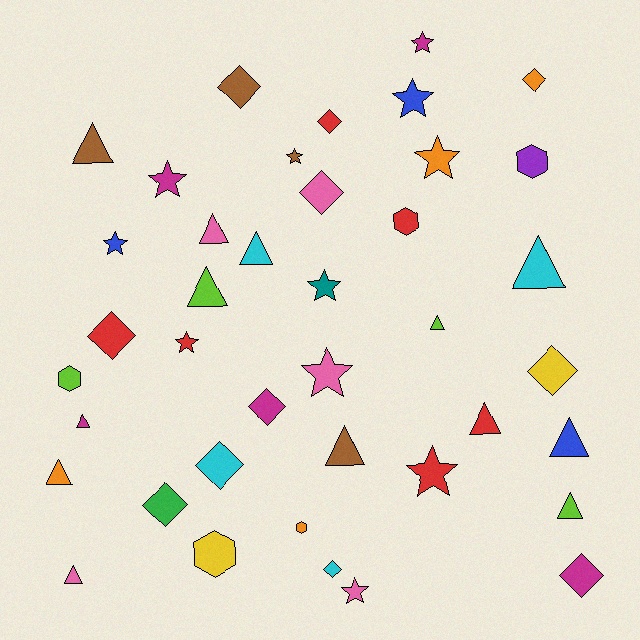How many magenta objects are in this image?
There are 5 magenta objects.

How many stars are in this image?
There are 11 stars.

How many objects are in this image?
There are 40 objects.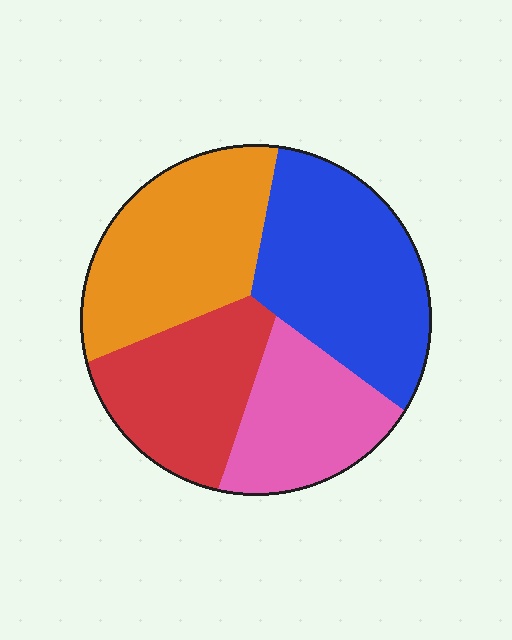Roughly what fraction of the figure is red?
Red covers 22% of the figure.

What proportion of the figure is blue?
Blue takes up about one third (1/3) of the figure.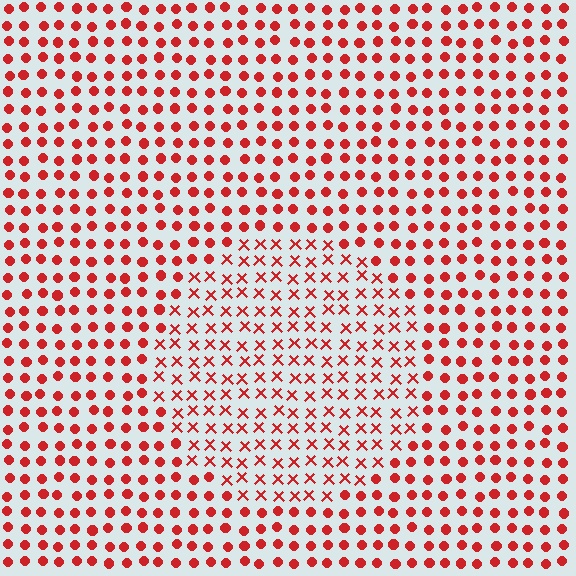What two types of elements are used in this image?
The image uses X marks inside the circle region and circles outside it.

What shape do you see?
I see a circle.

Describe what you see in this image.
The image is filled with small red elements arranged in a uniform grid. A circle-shaped region contains X marks, while the surrounding area contains circles. The boundary is defined purely by the change in element shape.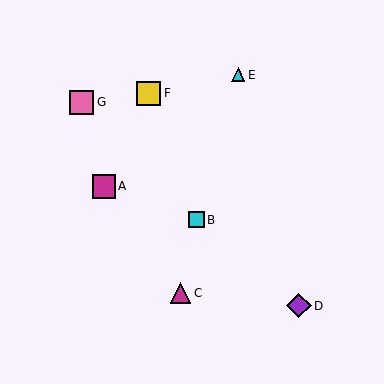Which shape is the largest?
The purple diamond (labeled D) is the largest.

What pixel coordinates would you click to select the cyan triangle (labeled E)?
Click at (238, 75) to select the cyan triangle E.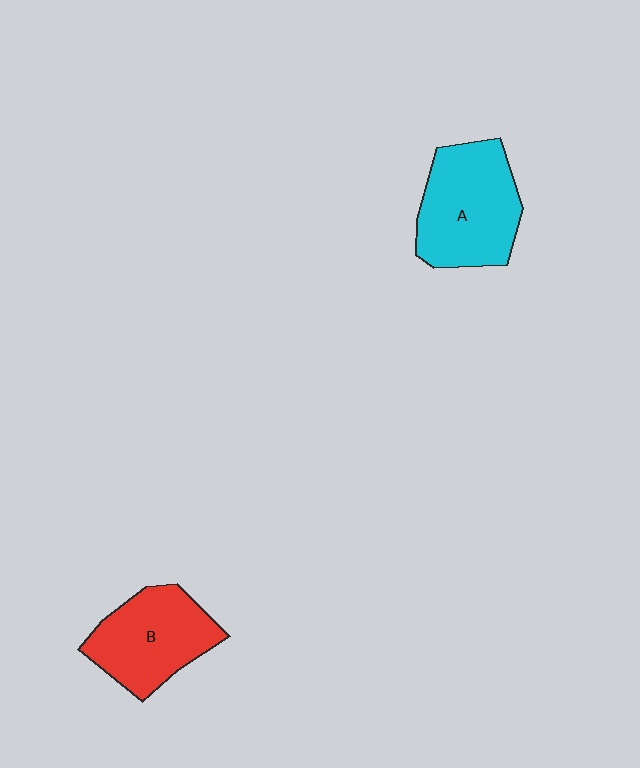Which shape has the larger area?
Shape A (cyan).